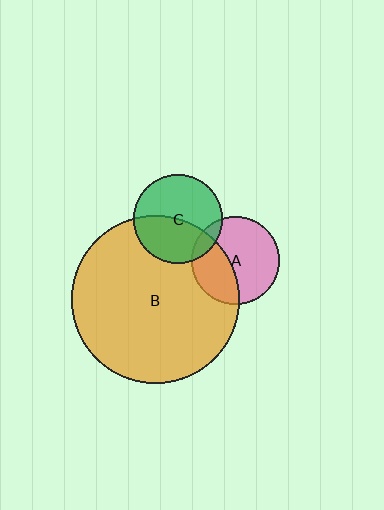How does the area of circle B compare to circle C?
Approximately 3.6 times.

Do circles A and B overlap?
Yes.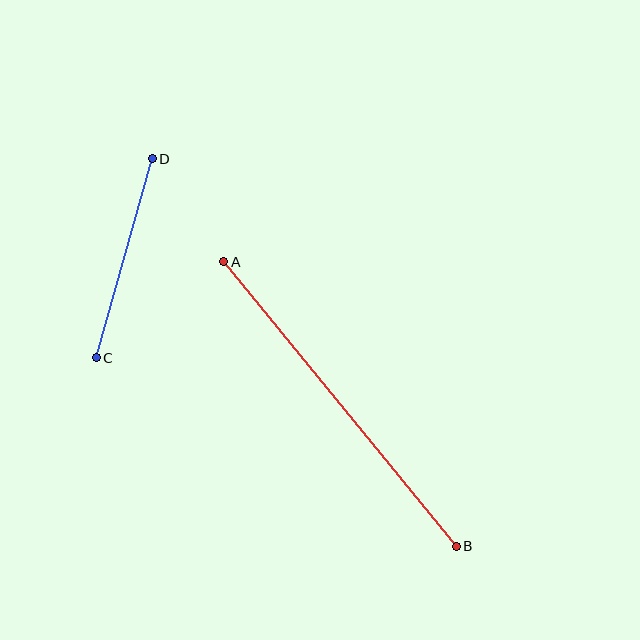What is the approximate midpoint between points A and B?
The midpoint is at approximately (340, 404) pixels.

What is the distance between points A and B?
The distance is approximately 367 pixels.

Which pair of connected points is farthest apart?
Points A and B are farthest apart.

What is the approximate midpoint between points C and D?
The midpoint is at approximately (124, 258) pixels.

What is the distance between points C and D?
The distance is approximately 207 pixels.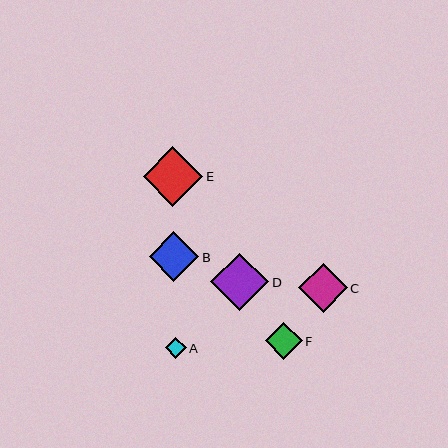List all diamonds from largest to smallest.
From largest to smallest: E, D, B, C, F, A.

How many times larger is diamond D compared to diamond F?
Diamond D is approximately 1.6 times the size of diamond F.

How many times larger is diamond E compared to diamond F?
Diamond E is approximately 1.6 times the size of diamond F.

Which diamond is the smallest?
Diamond A is the smallest with a size of approximately 20 pixels.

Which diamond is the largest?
Diamond E is the largest with a size of approximately 60 pixels.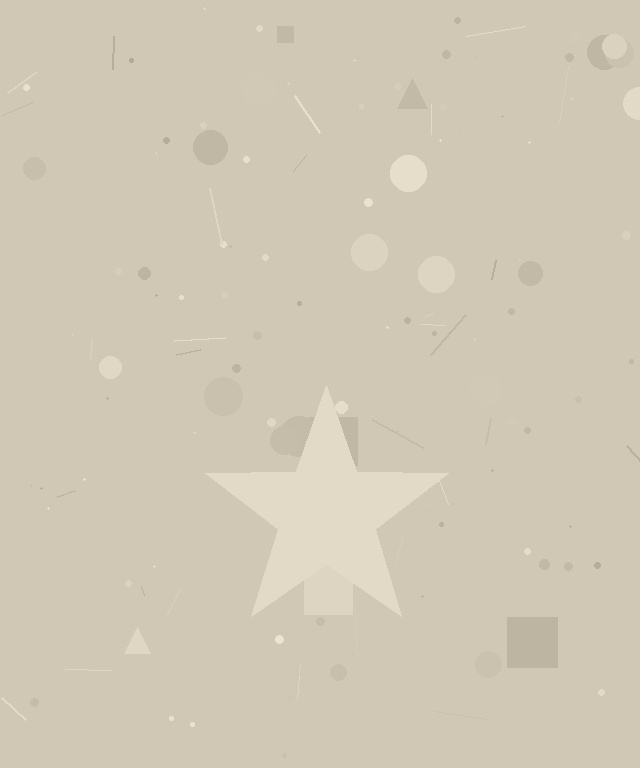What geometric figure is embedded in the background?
A star is embedded in the background.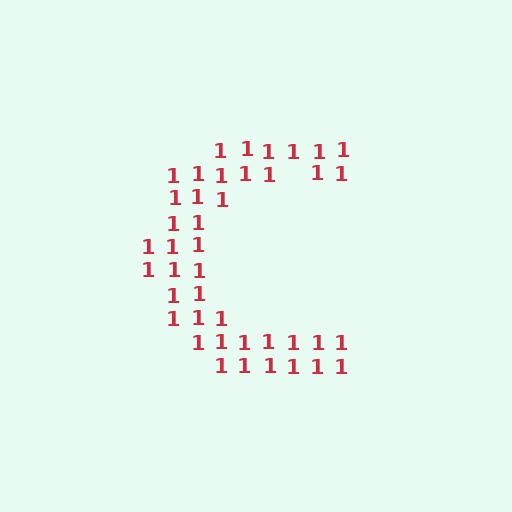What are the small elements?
The small elements are digit 1's.